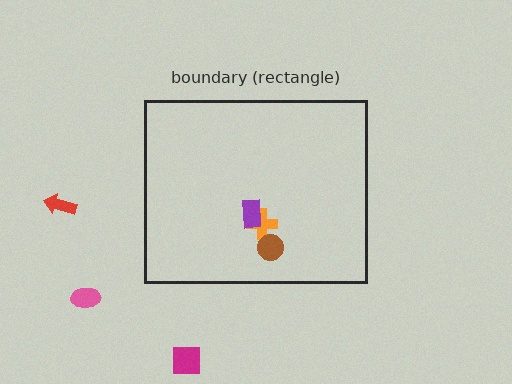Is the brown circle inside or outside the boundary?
Inside.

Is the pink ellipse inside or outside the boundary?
Outside.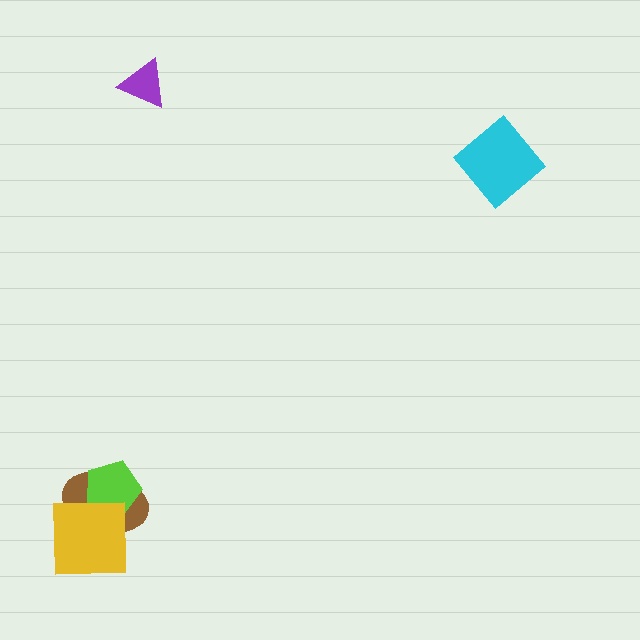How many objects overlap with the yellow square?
2 objects overlap with the yellow square.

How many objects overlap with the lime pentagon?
2 objects overlap with the lime pentagon.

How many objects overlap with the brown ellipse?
2 objects overlap with the brown ellipse.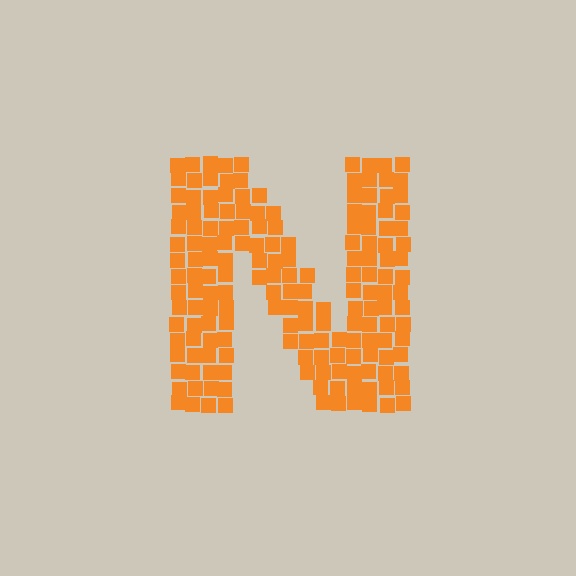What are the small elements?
The small elements are squares.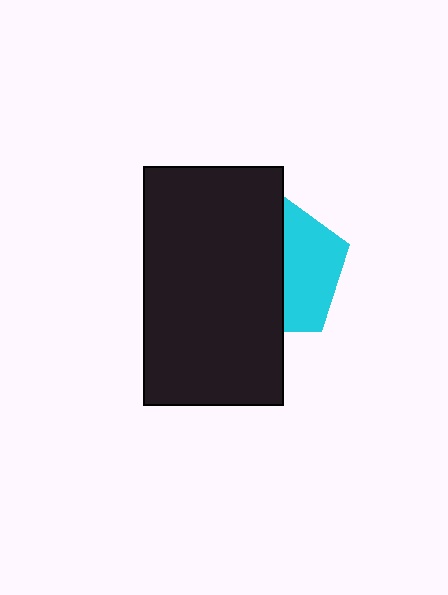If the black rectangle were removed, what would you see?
You would see the complete cyan pentagon.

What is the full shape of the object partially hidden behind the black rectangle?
The partially hidden object is a cyan pentagon.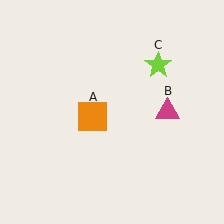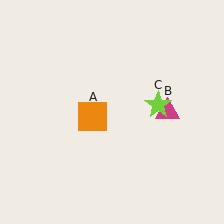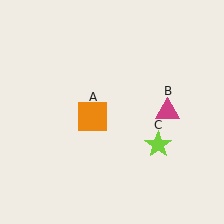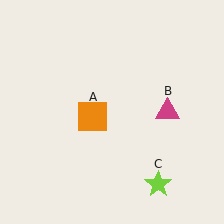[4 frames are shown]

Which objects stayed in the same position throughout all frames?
Orange square (object A) and magenta triangle (object B) remained stationary.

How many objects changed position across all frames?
1 object changed position: lime star (object C).